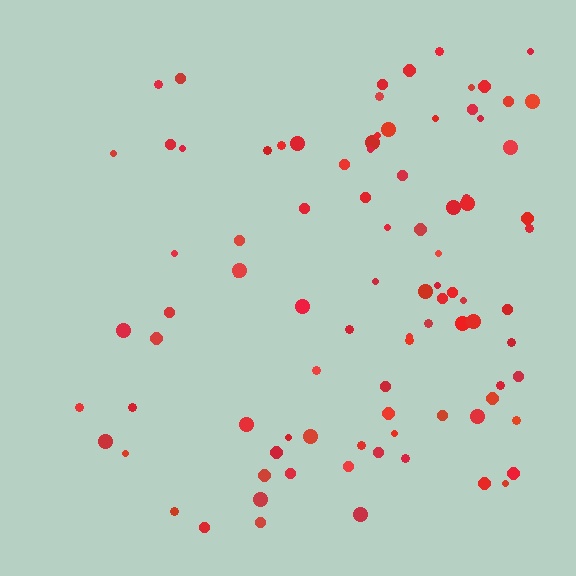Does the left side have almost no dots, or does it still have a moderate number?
Still a moderate number, just noticeably fewer than the right.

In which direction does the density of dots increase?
From left to right, with the right side densest.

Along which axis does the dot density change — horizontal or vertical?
Horizontal.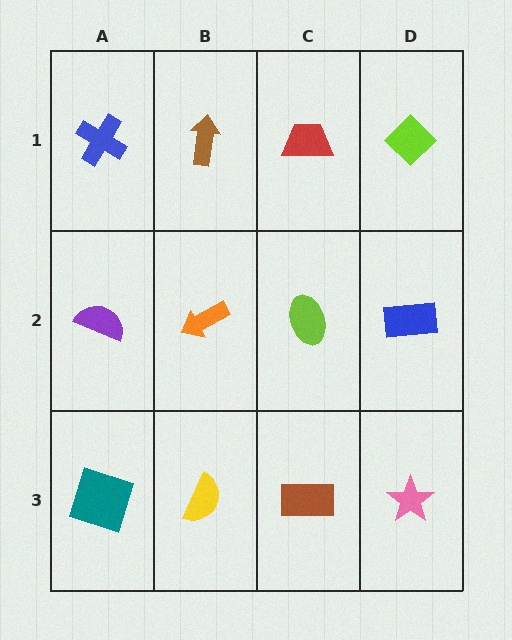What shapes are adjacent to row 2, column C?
A red trapezoid (row 1, column C), a brown rectangle (row 3, column C), an orange arrow (row 2, column B), a blue rectangle (row 2, column D).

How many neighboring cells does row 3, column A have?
2.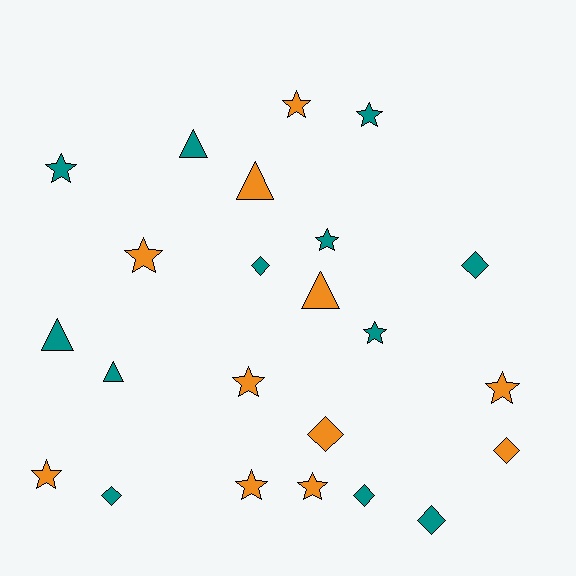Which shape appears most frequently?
Star, with 11 objects.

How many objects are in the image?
There are 23 objects.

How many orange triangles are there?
There are 2 orange triangles.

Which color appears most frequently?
Teal, with 12 objects.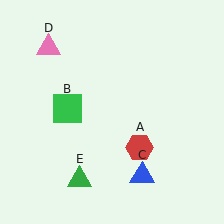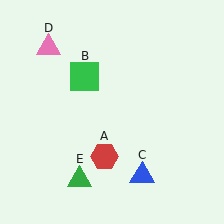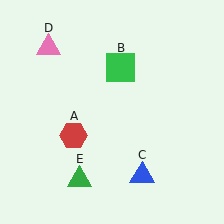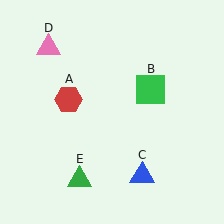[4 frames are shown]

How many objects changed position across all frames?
2 objects changed position: red hexagon (object A), green square (object B).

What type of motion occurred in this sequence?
The red hexagon (object A), green square (object B) rotated clockwise around the center of the scene.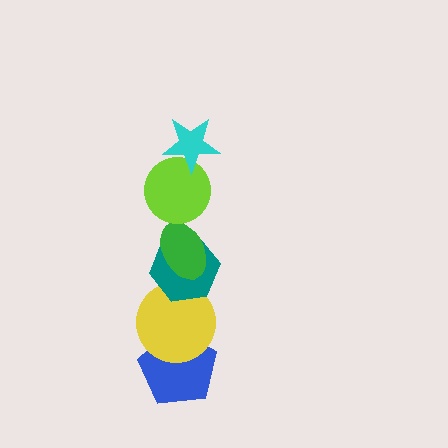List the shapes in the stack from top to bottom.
From top to bottom: the cyan star, the lime circle, the green ellipse, the teal hexagon, the yellow circle, the blue pentagon.